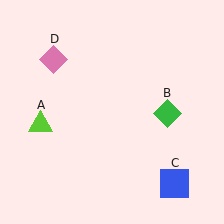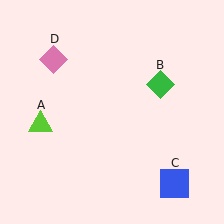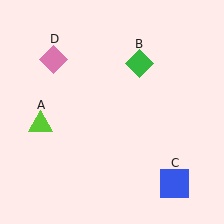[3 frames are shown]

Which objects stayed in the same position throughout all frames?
Lime triangle (object A) and blue square (object C) and pink diamond (object D) remained stationary.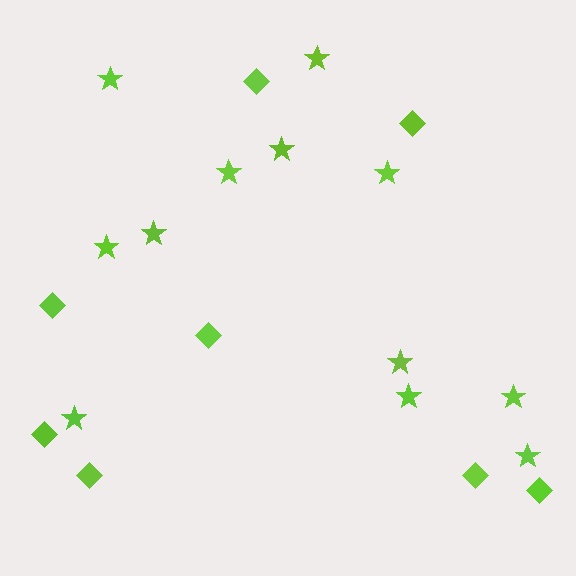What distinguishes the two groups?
There are 2 groups: one group of stars (12) and one group of diamonds (8).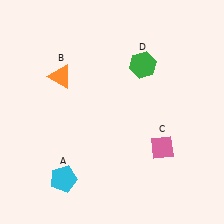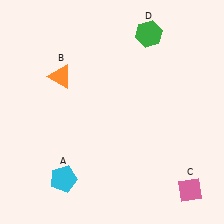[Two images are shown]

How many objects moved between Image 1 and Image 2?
2 objects moved between the two images.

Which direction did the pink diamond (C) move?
The pink diamond (C) moved down.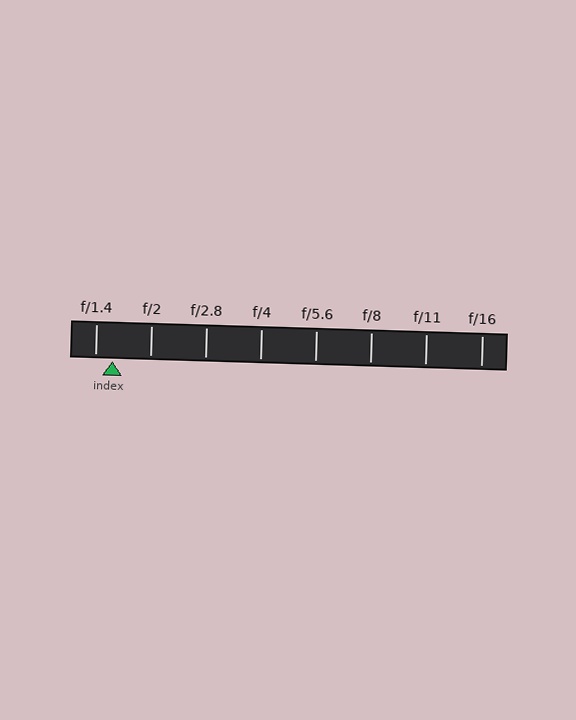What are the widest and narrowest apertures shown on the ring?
The widest aperture shown is f/1.4 and the narrowest is f/16.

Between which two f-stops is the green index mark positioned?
The index mark is between f/1.4 and f/2.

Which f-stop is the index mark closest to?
The index mark is closest to f/1.4.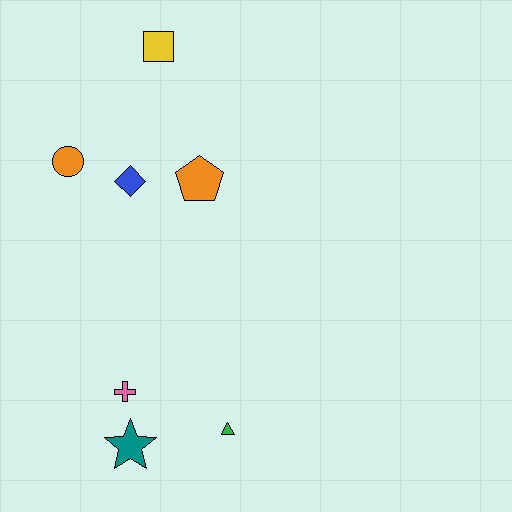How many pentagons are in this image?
There is 1 pentagon.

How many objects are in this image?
There are 7 objects.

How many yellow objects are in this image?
There is 1 yellow object.